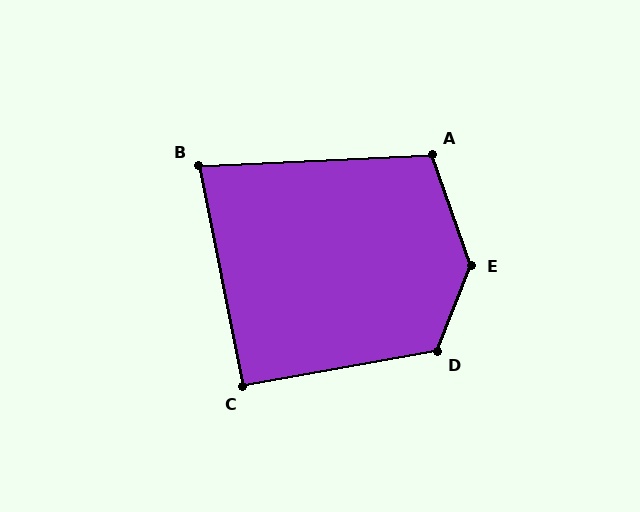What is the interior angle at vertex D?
Approximately 122 degrees (obtuse).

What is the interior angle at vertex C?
Approximately 91 degrees (approximately right).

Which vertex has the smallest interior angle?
B, at approximately 81 degrees.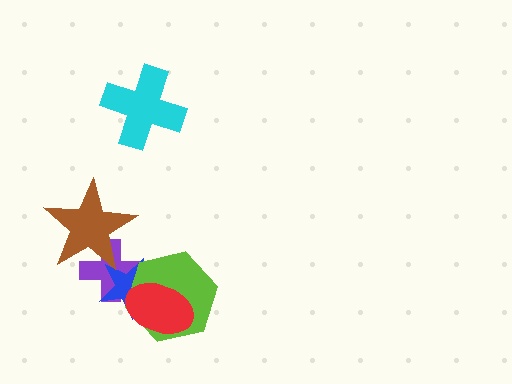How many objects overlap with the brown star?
2 objects overlap with the brown star.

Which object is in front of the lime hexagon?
The red ellipse is in front of the lime hexagon.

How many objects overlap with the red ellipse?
2 objects overlap with the red ellipse.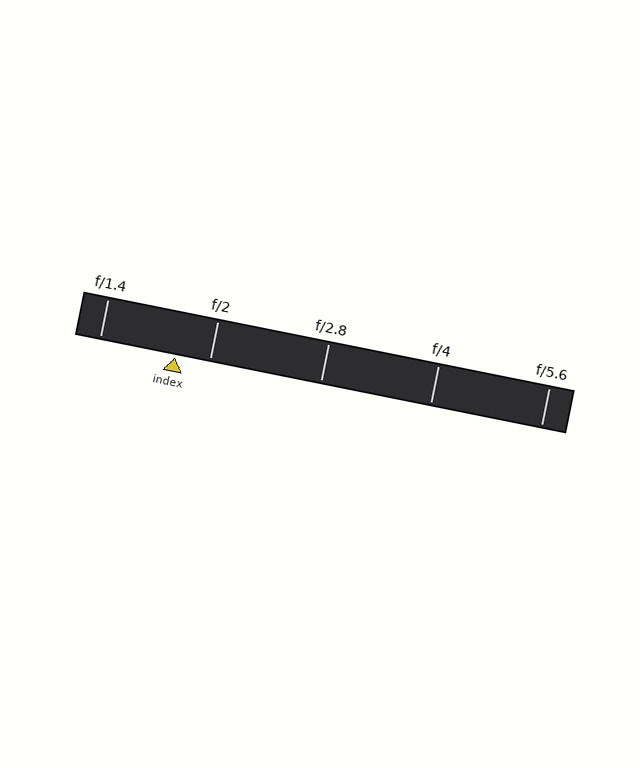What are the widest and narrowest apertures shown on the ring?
The widest aperture shown is f/1.4 and the narrowest is f/5.6.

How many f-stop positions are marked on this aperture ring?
There are 5 f-stop positions marked.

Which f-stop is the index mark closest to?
The index mark is closest to f/2.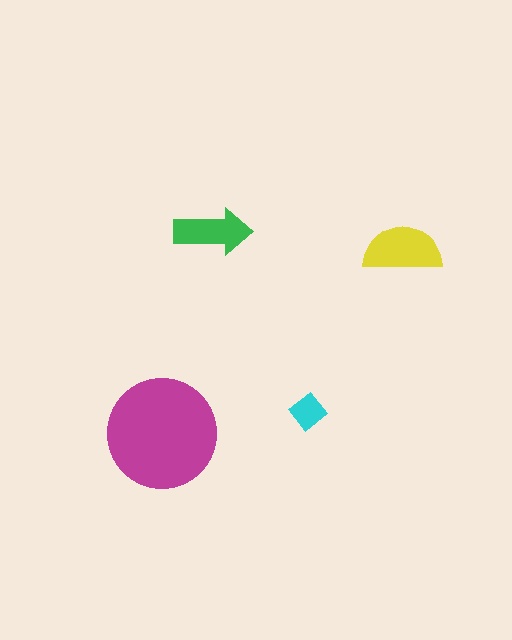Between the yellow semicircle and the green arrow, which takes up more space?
The yellow semicircle.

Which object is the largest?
The magenta circle.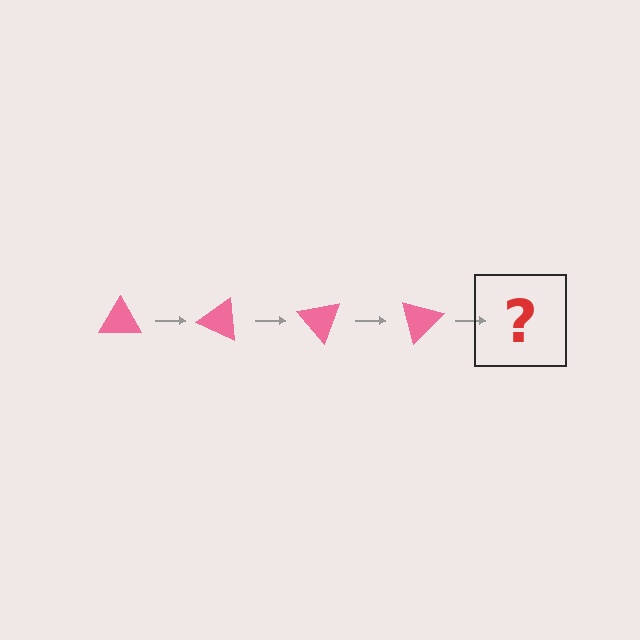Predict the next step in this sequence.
The next step is a pink triangle rotated 100 degrees.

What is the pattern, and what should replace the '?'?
The pattern is that the triangle rotates 25 degrees each step. The '?' should be a pink triangle rotated 100 degrees.